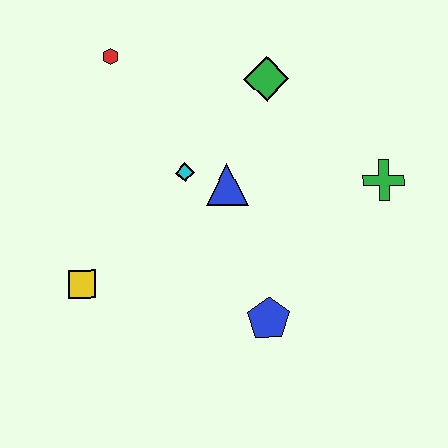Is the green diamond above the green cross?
Yes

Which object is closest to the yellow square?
The cyan diamond is closest to the yellow square.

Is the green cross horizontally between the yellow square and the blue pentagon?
No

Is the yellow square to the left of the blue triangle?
Yes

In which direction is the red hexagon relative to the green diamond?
The red hexagon is to the left of the green diamond.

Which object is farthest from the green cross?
The yellow square is farthest from the green cross.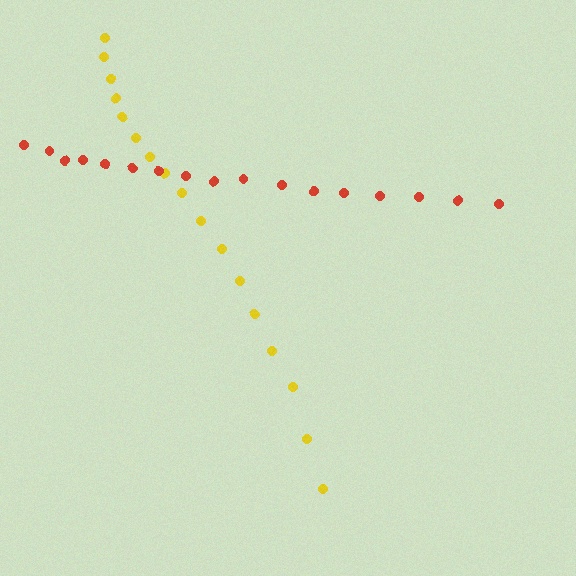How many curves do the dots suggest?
There are 2 distinct paths.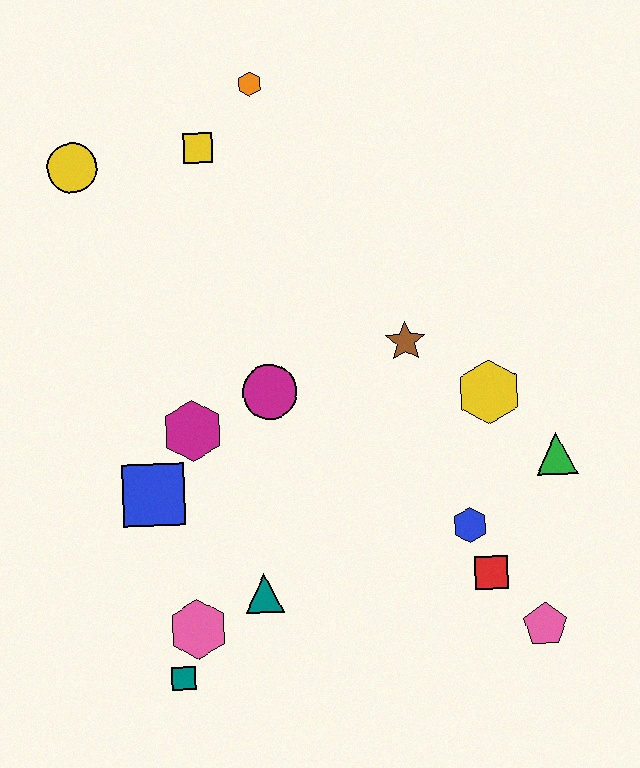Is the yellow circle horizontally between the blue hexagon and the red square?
No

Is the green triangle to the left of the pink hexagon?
No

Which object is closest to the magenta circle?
The magenta hexagon is closest to the magenta circle.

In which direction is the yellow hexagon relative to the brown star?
The yellow hexagon is to the right of the brown star.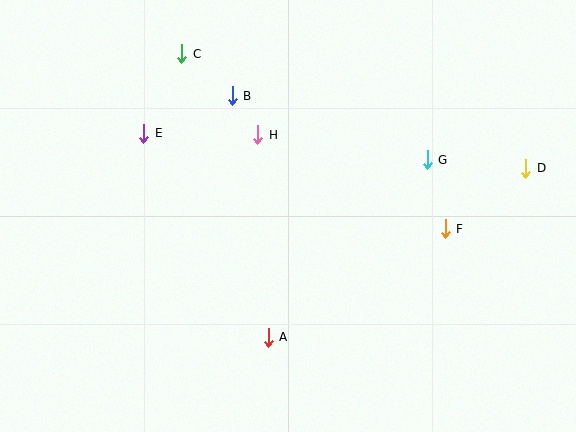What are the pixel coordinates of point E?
Point E is at (144, 133).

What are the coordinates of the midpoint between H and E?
The midpoint between H and E is at (201, 134).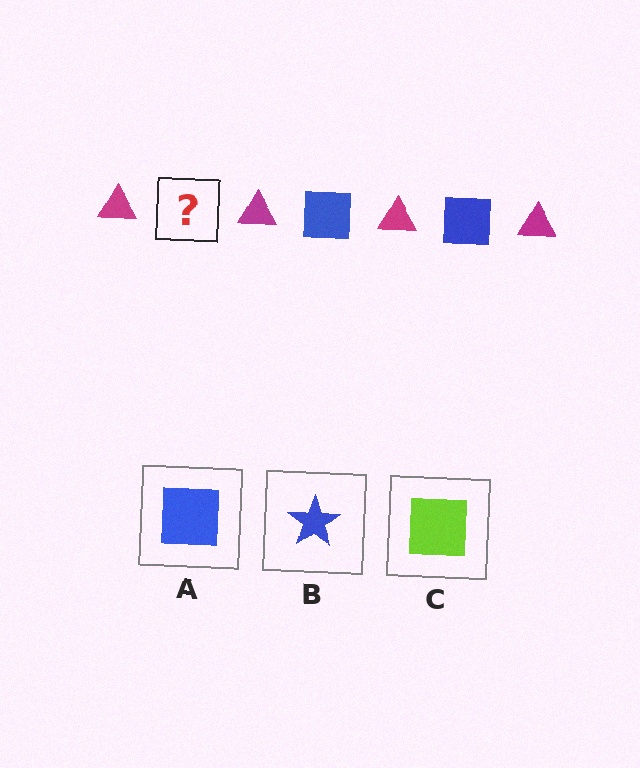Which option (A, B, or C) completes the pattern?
A.